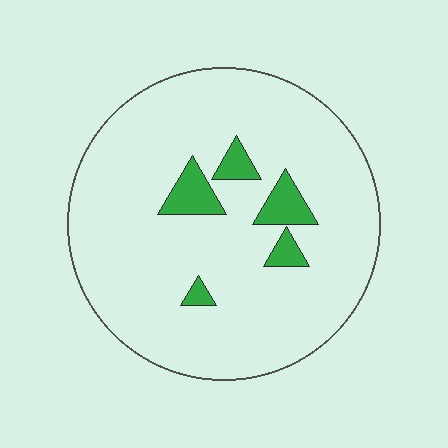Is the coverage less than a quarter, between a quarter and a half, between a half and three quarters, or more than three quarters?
Less than a quarter.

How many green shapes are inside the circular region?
5.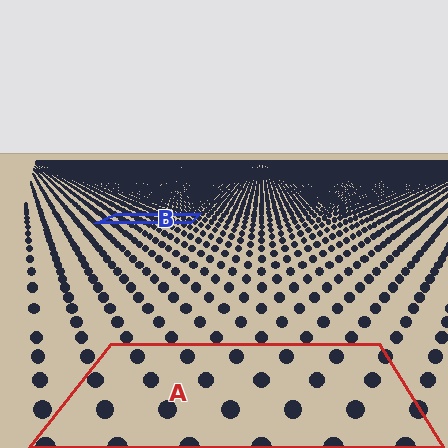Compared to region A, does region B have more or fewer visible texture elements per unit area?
Region B has more texture elements per unit area — they are packed more densely because it is farther away.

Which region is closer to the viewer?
Region A is closer. The texture elements there are larger and more spread out.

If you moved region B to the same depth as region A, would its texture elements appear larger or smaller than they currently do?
They would appear larger. At a closer depth, the same texture elements are projected at a bigger on-screen size.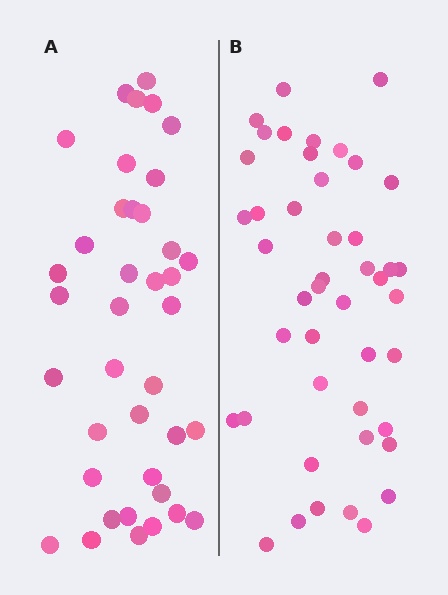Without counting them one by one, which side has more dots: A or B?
Region B (the right region) has more dots.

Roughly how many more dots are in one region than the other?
Region B has about 6 more dots than region A.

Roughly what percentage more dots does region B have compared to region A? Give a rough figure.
About 15% more.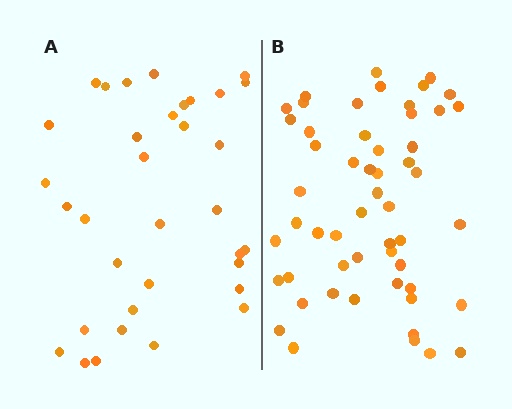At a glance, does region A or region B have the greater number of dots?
Region B (the right region) has more dots.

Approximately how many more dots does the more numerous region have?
Region B has approximately 20 more dots than region A.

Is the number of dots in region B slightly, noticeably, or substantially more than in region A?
Region B has substantially more. The ratio is roughly 1.6 to 1.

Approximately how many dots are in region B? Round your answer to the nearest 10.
About 50 dots. (The exact count is 54, which rounds to 50.)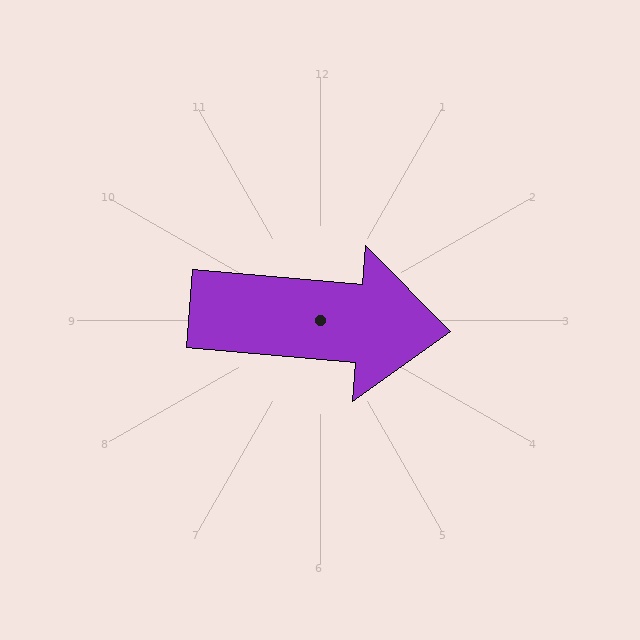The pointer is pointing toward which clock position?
Roughly 3 o'clock.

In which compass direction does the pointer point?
East.